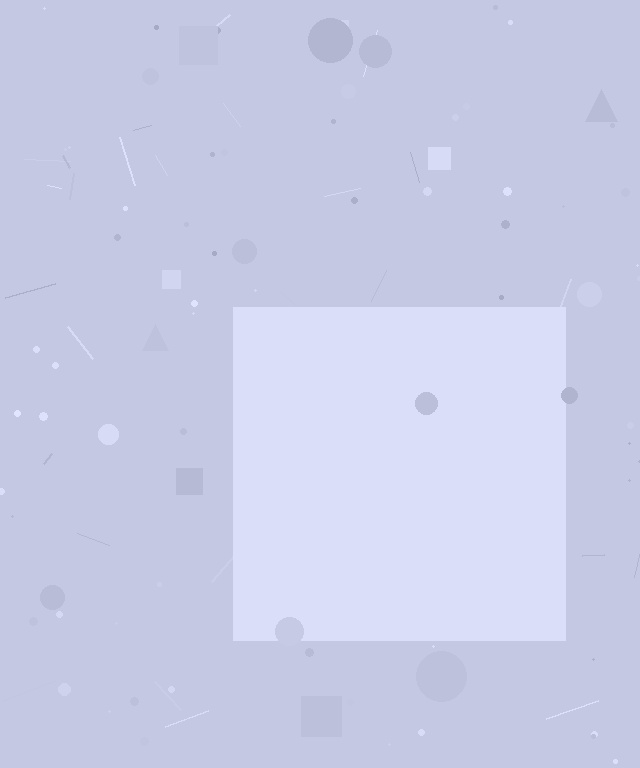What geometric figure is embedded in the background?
A square is embedded in the background.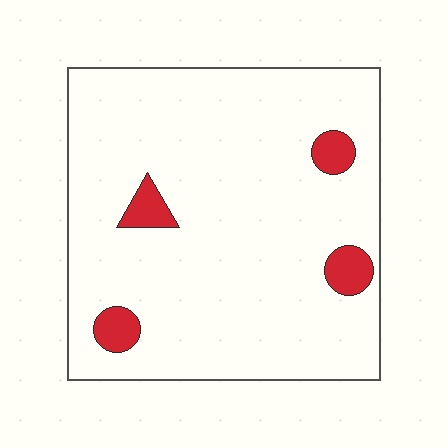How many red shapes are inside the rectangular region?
4.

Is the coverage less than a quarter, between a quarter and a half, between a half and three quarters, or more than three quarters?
Less than a quarter.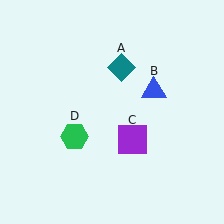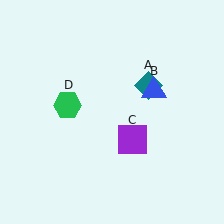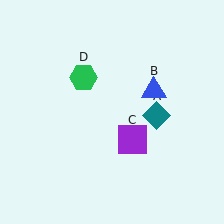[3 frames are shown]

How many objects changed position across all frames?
2 objects changed position: teal diamond (object A), green hexagon (object D).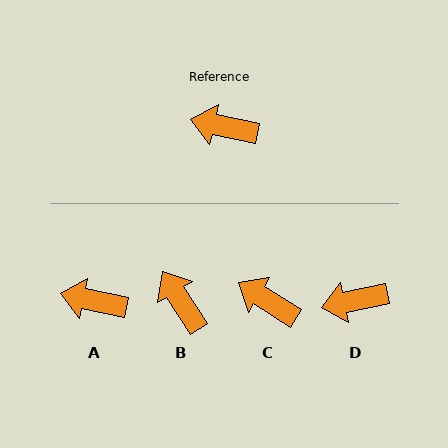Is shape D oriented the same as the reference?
No, it is off by about 24 degrees.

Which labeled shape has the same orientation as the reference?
A.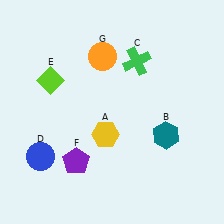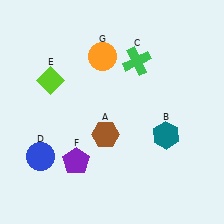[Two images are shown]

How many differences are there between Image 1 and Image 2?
There is 1 difference between the two images.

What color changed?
The hexagon (A) changed from yellow in Image 1 to brown in Image 2.